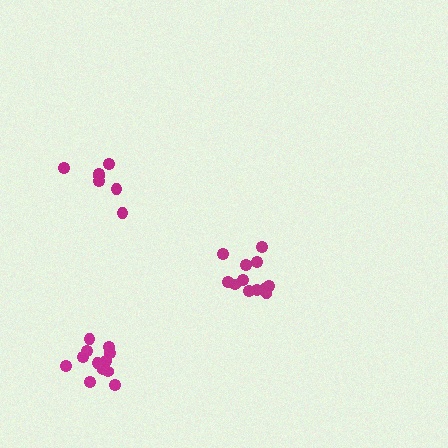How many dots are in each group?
Group 1: 12 dots, Group 2: 12 dots, Group 3: 7 dots (31 total).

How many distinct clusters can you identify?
There are 3 distinct clusters.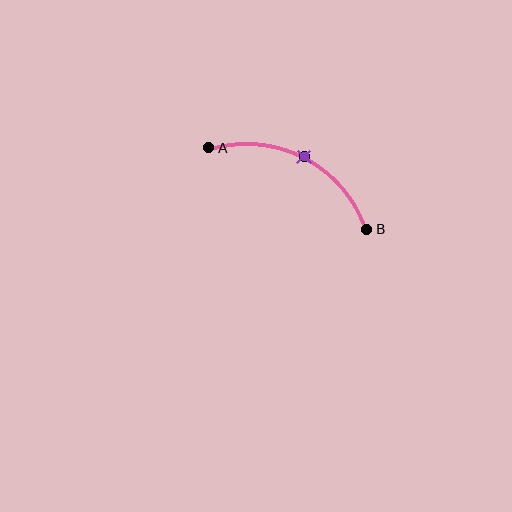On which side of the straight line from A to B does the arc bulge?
The arc bulges above the straight line connecting A and B.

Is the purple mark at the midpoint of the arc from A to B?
Yes. The purple mark lies on the arc at equal arc-length from both A and B — it is the arc midpoint.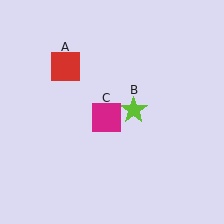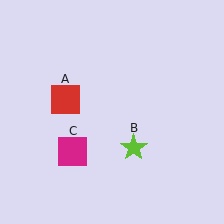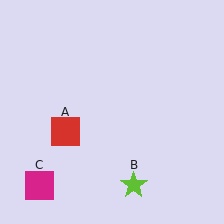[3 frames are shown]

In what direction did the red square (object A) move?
The red square (object A) moved down.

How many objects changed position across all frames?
3 objects changed position: red square (object A), lime star (object B), magenta square (object C).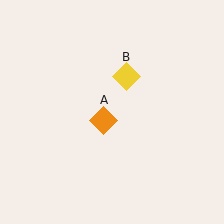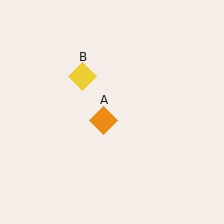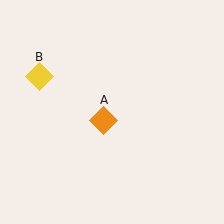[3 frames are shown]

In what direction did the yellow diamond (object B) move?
The yellow diamond (object B) moved left.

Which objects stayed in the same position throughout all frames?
Orange diamond (object A) remained stationary.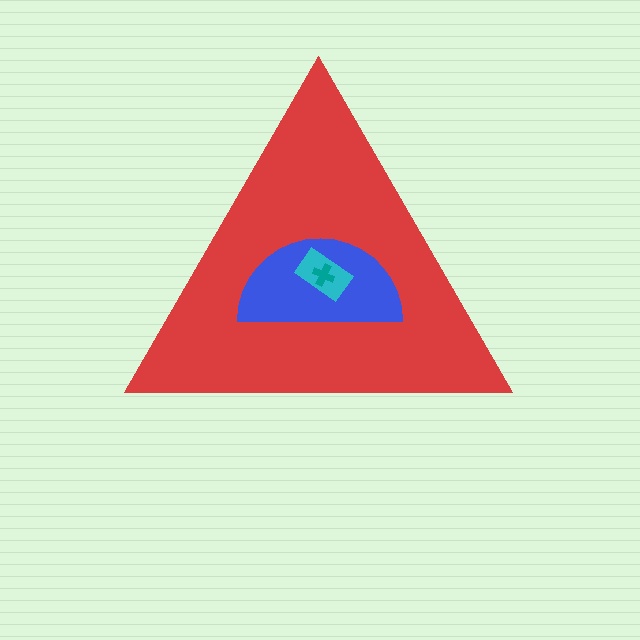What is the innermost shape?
The teal cross.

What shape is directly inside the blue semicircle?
The cyan rectangle.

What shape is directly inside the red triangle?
The blue semicircle.